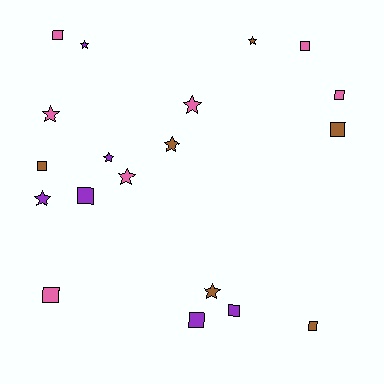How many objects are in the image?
There are 19 objects.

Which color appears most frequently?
Pink, with 7 objects.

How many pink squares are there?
There are 4 pink squares.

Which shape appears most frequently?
Square, with 10 objects.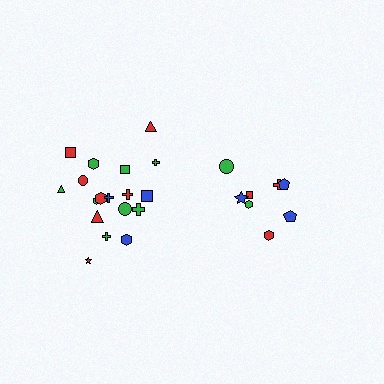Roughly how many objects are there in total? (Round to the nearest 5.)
Roughly 25 objects in total.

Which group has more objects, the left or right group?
The left group.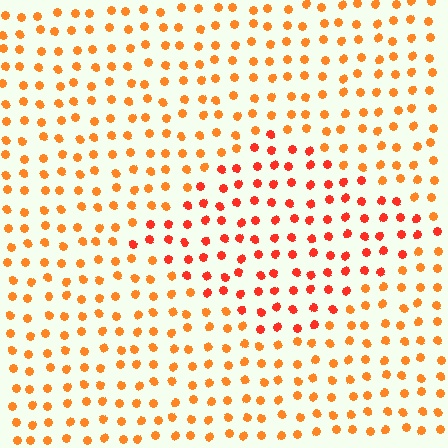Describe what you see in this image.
The image is filled with small orange elements in a uniform arrangement. A diamond-shaped region is visible where the elements are tinted to a slightly different hue, forming a subtle color boundary.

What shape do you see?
I see a diamond.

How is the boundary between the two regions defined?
The boundary is defined purely by a slight shift in hue (about 24 degrees). Spacing, size, and orientation are identical on both sides.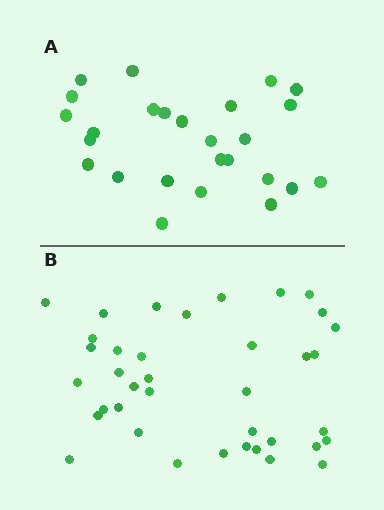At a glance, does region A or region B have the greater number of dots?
Region B (the bottom region) has more dots.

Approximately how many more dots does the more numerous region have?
Region B has roughly 12 or so more dots than region A.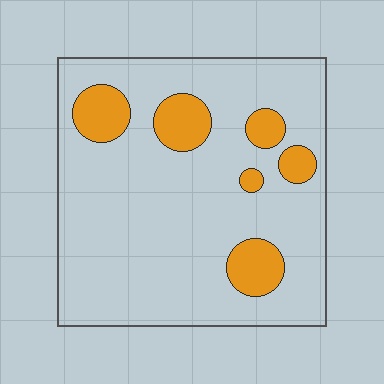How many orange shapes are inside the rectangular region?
6.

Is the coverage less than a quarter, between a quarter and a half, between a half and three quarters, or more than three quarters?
Less than a quarter.